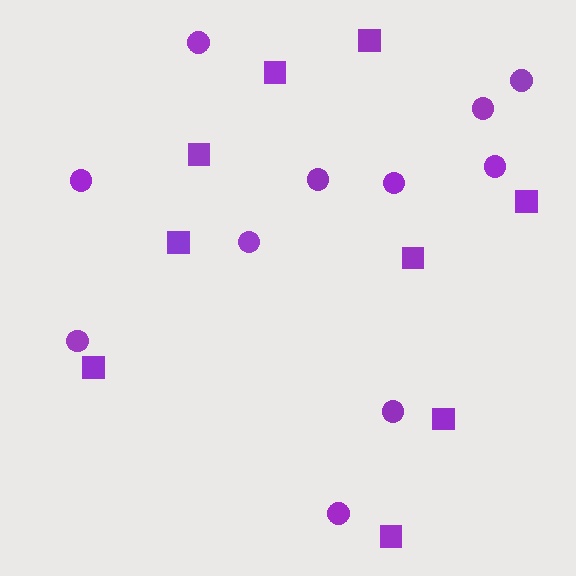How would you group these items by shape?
There are 2 groups: one group of circles (11) and one group of squares (9).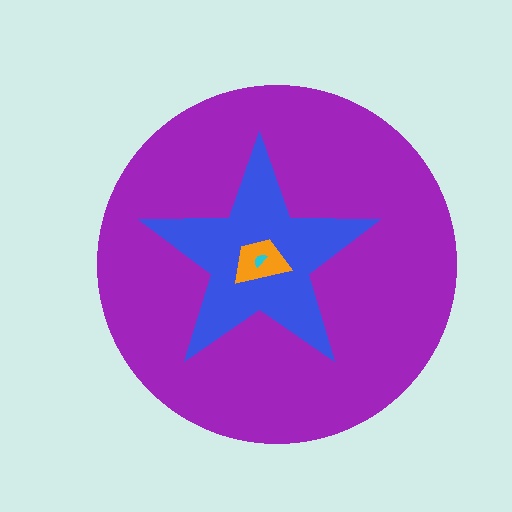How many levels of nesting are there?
4.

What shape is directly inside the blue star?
The orange trapezoid.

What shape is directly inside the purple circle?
The blue star.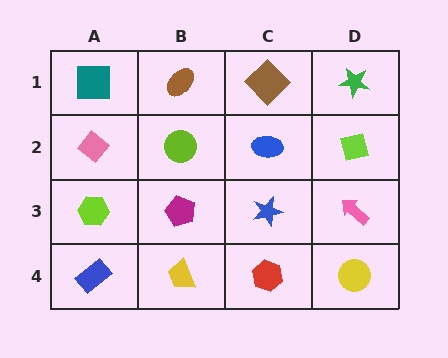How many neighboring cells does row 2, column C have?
4.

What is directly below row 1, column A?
A pink diamond.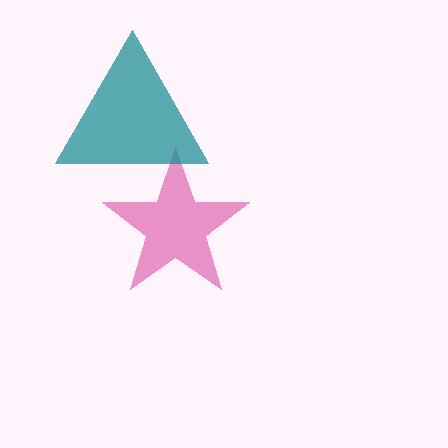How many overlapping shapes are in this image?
There are 2 overlapping shapes in the image.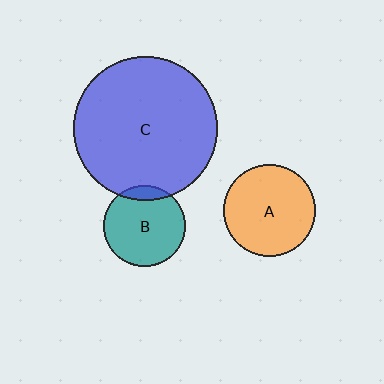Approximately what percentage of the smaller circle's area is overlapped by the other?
Approximately 10%.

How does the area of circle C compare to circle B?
Approximately 3.1 times.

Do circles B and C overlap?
Yes.